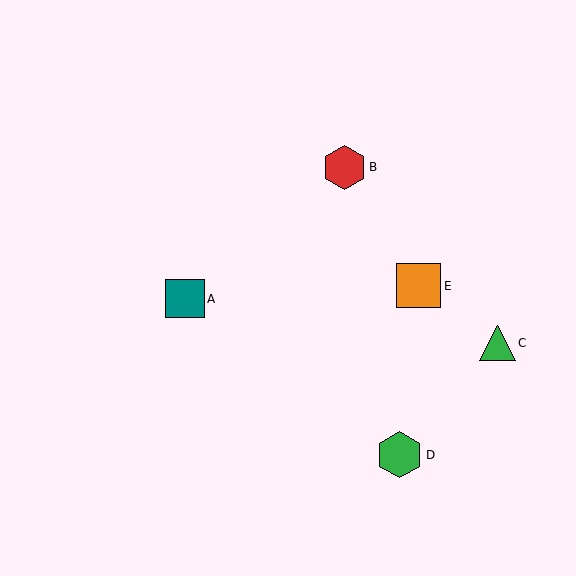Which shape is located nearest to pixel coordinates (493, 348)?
The green triangle (labeled C) at (498, 343) is nearest to that location.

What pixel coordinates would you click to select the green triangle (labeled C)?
Click at (498, 343) to select the green triangle C.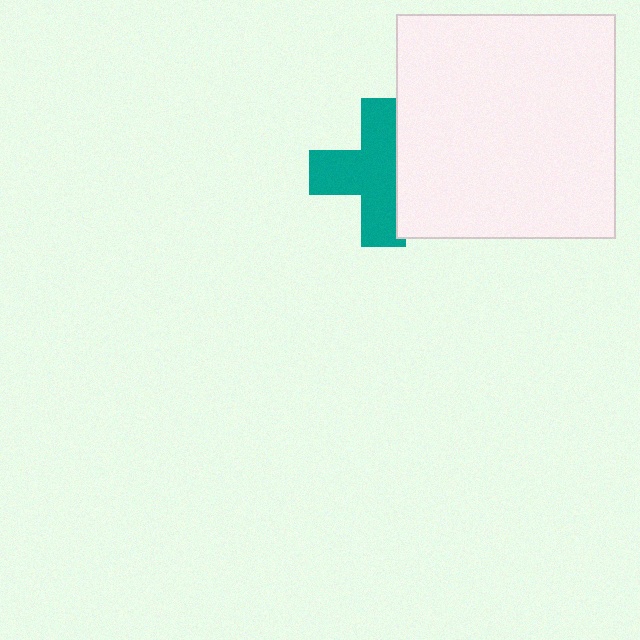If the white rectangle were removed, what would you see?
You would see the complete teal cross.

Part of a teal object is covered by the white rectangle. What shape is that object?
It is a cross.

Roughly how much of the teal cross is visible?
Most of it is visible (roughly 67%).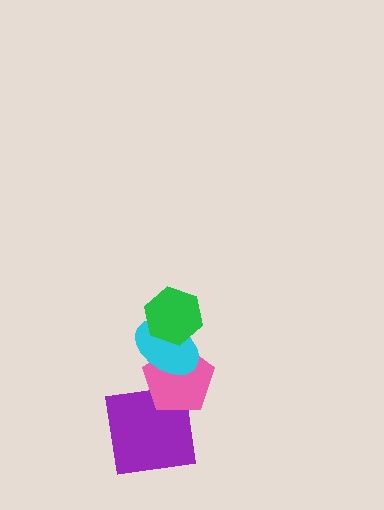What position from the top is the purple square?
The purple square is 4th from the top.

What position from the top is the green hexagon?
The green hexagon is 1st from the top.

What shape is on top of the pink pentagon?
The cyan ellipse is on top of the pink pentagon.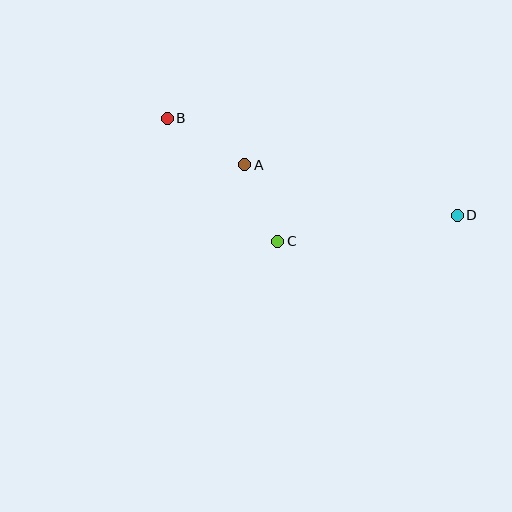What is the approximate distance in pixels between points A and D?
The distance between A and D is approximately 218 pixels.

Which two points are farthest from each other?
Points B and D are farthest from each other.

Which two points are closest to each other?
Points A and C are closest to each other.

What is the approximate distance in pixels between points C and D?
The distance between C and D is approximately 181 pixels.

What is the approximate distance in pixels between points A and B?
The distance between A and B is approximately 90 pixels.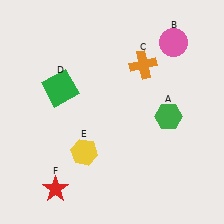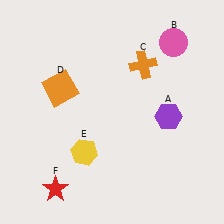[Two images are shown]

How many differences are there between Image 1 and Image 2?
There are 2 differences between the two images.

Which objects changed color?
A changed from green to purple. D changed from green to orange.